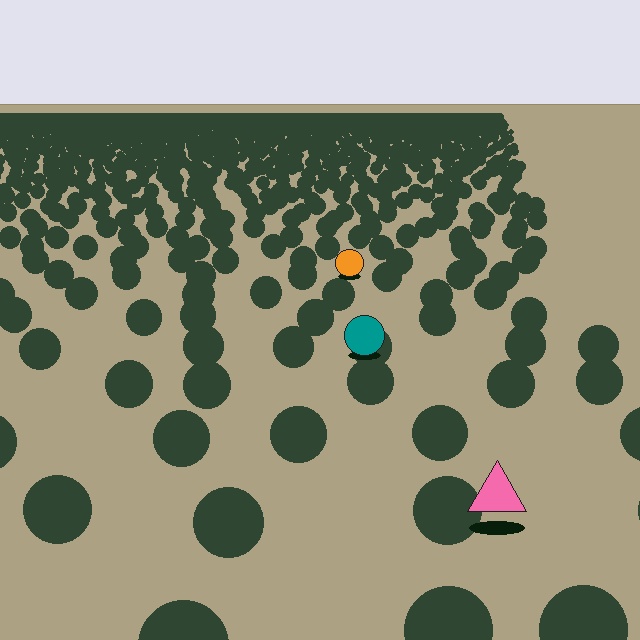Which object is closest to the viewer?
The pink triangle is closest. The texture marks near it are larger and more spread out.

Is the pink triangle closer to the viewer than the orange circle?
Yes. The pink triangle is closer — you can tell from the texture gradient: the ground texture is coarser near it.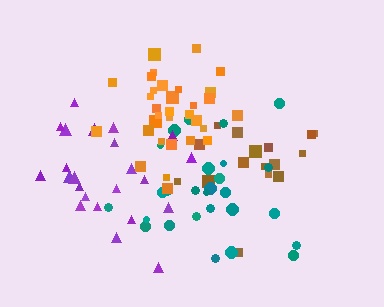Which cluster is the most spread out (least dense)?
Brown.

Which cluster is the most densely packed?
Orange.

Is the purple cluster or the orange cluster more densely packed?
Orange.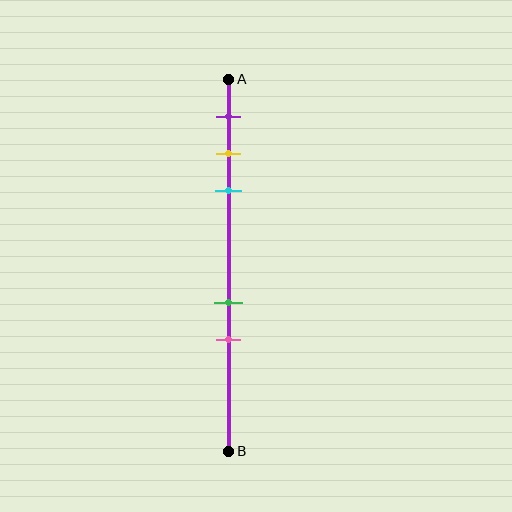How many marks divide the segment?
There are 5 marks dividing the segment.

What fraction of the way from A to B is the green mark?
The green mark is approximately 60% (0.6) of the way from A to B.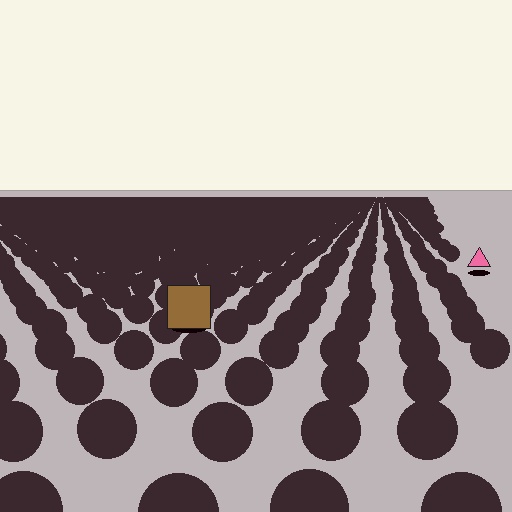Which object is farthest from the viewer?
The pink triangle is farthest from the viewer. It appears smaller and the ground texture around it is denser.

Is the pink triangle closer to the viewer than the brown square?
No. The brown square is closer — you can tell from the texture gradient: the ground texture is coarser near it.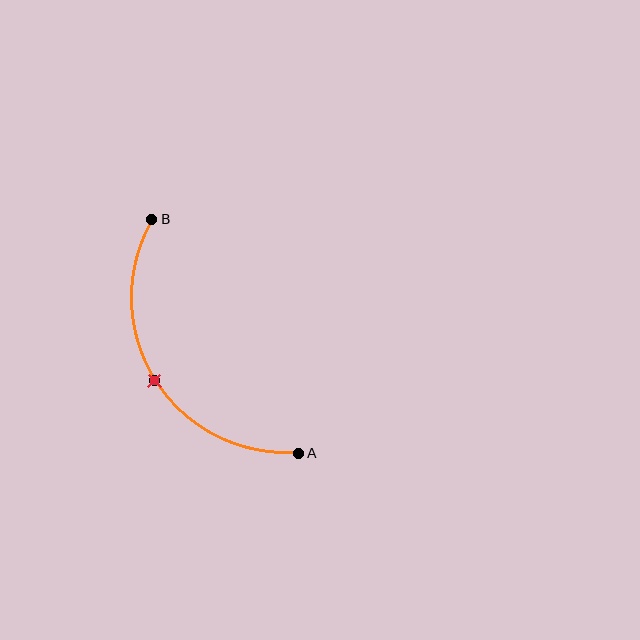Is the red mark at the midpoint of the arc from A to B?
Yes. The red mark lies on the arc at equal arc-length from both A and B — it is the arc midpoint.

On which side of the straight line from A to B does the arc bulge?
The arc bulges to the left of the straight line connecting A and B.